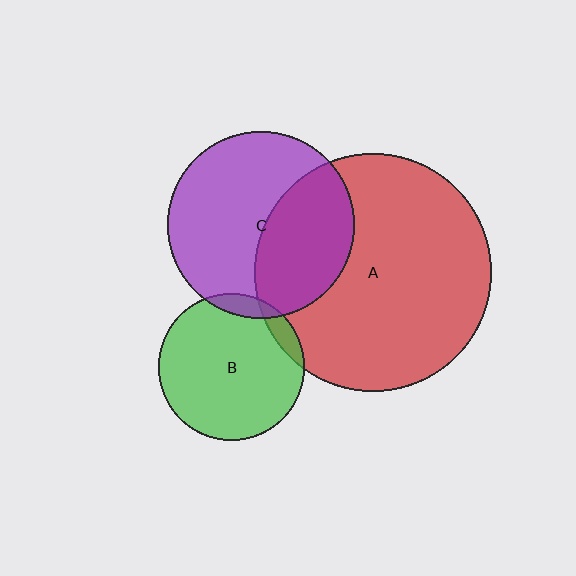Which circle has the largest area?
Circle A (red).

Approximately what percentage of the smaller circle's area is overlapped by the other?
Approximately 5%.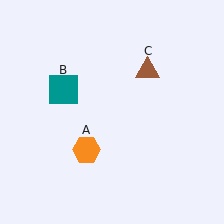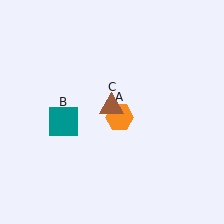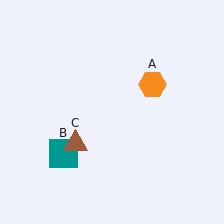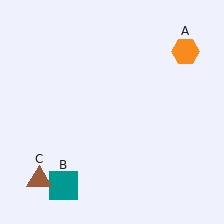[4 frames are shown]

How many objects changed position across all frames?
3 objects changed position: orange hexagon (object A), teal square (object B), brown triangle (object C).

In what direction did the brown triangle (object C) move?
The brown triangle (object C) moved down and to the left.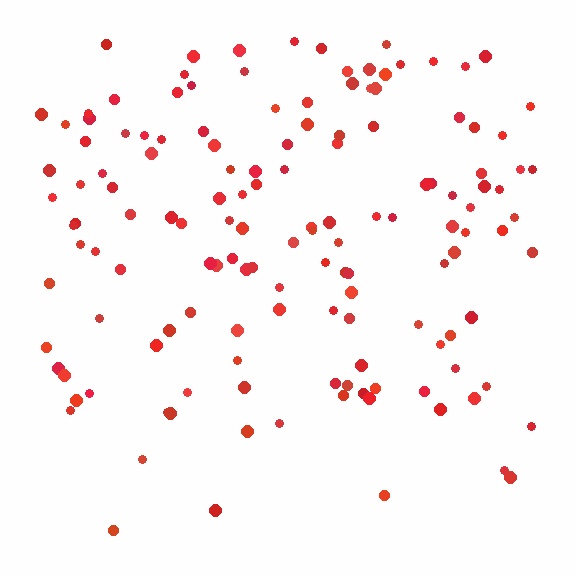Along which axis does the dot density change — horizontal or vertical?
Vertical.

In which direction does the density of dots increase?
From bottom to top, with the top side densest.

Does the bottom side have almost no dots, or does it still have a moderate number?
Still a moderate number, just noticeably fewer than the top.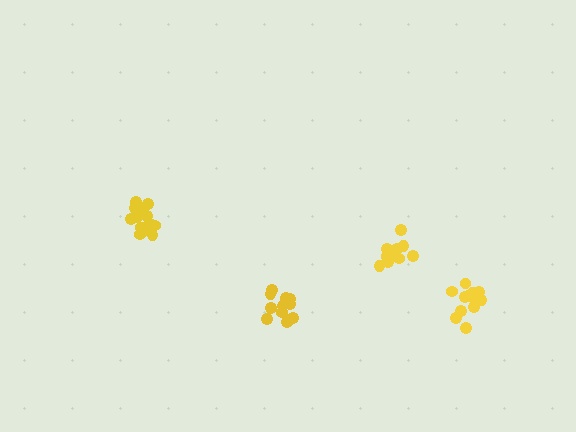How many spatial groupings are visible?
There are 4 spatial groupings.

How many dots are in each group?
Group 1: 10 dots, Group 2: 16 dots, Group 3: 14 dots, Group 4: 12 dots (52 total).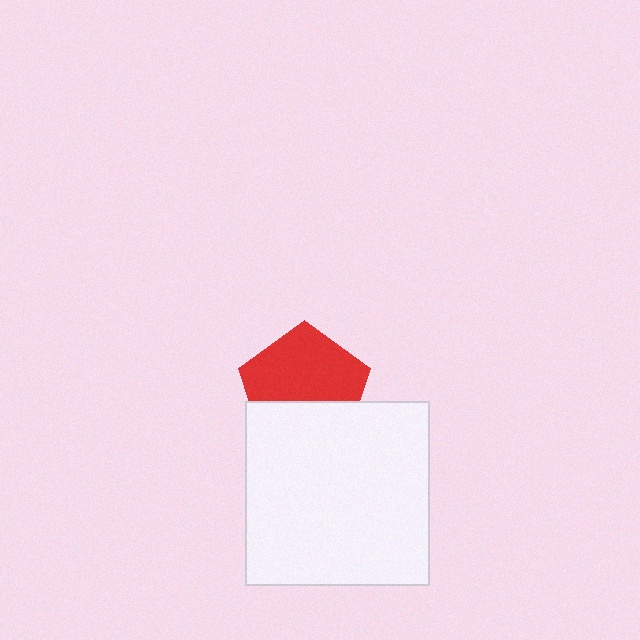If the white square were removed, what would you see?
You would see the complete red pentagon.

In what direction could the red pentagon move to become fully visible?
The red pentagon could move up. That would shift it out from behind the white square entirely.